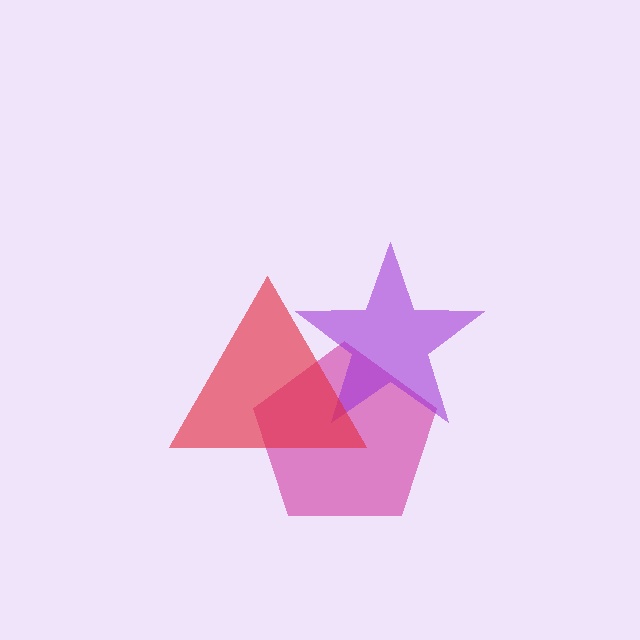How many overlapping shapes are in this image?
There are 3 overlapping shapes in the image.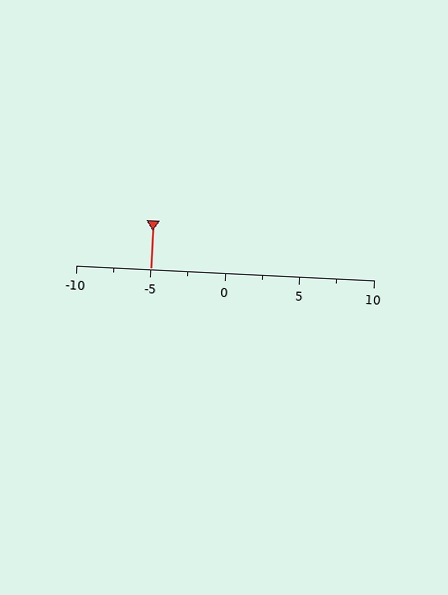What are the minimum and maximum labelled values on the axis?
The axis runs from -10 to 10.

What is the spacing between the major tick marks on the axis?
The major ticks are spaced 5 apart.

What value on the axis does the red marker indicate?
The marker indicates approximately -5.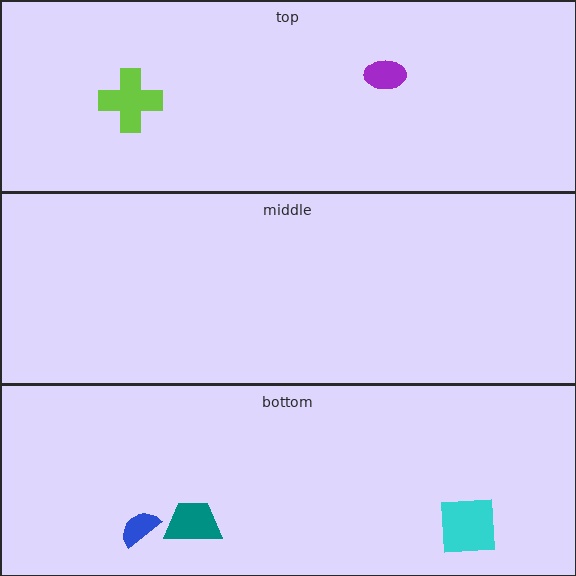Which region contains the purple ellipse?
The top region.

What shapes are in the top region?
The lime cross, the purple ellipse.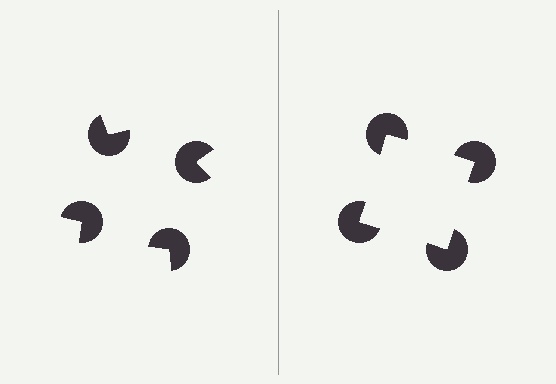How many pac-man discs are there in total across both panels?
8 — 4 on each side.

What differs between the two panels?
The pac-man discs are positioned identically on both sides; only the wedge orientations differ. On the right they align to a square; on the left they are misaligned.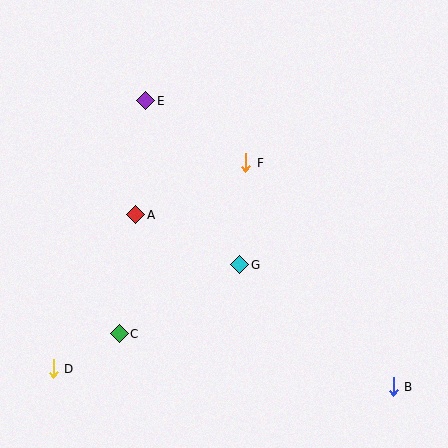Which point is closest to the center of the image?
Point G at (240, 265) is closest to the center.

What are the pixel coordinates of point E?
Point E is at (146, 101).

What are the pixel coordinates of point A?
Point A is at (136, 215).